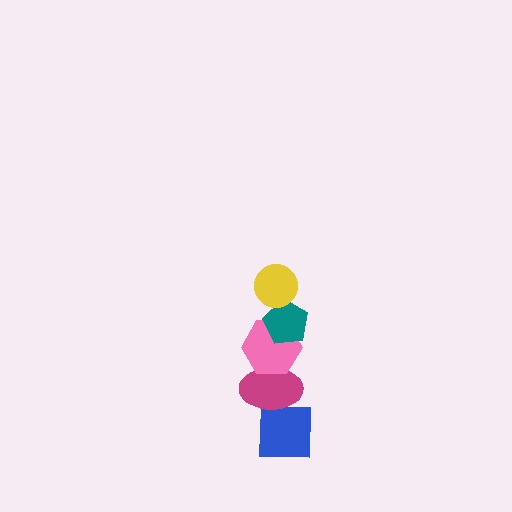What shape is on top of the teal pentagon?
The yellow circle is on top of the teal pentagon.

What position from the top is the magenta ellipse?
The magenta ellipse is 4th from the top.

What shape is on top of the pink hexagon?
The teal pentagon is on top of the pink hexagon.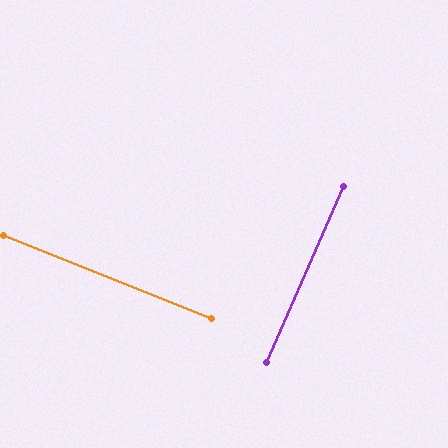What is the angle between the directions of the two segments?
Approximately 88 degrees.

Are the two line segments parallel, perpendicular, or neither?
Perpendicular — they meet at approximately 88°.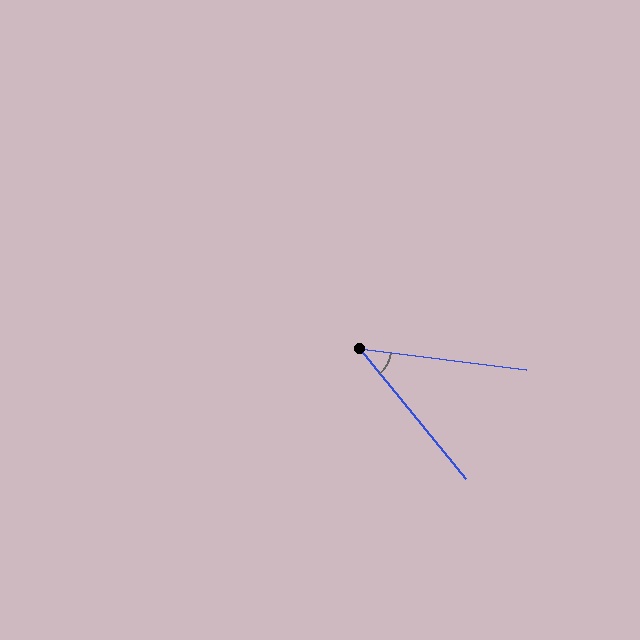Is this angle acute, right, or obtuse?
It is acute.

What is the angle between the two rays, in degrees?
Approximately 44 degrees.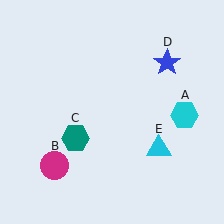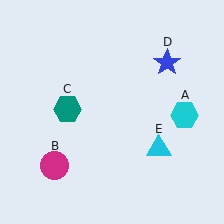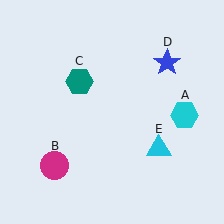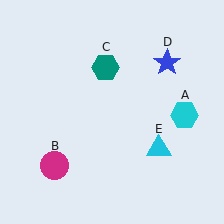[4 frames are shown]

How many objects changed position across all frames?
1 object changed position: teal hexagon (object C).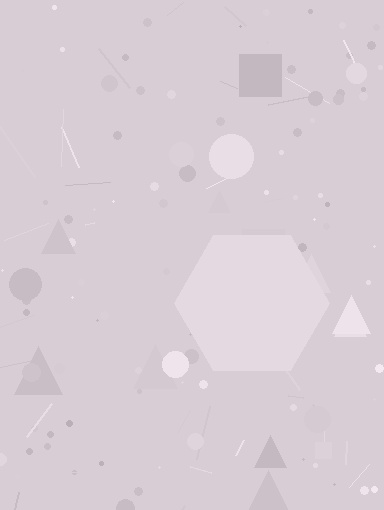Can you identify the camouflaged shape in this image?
The camouflaged shape is a hexagon.